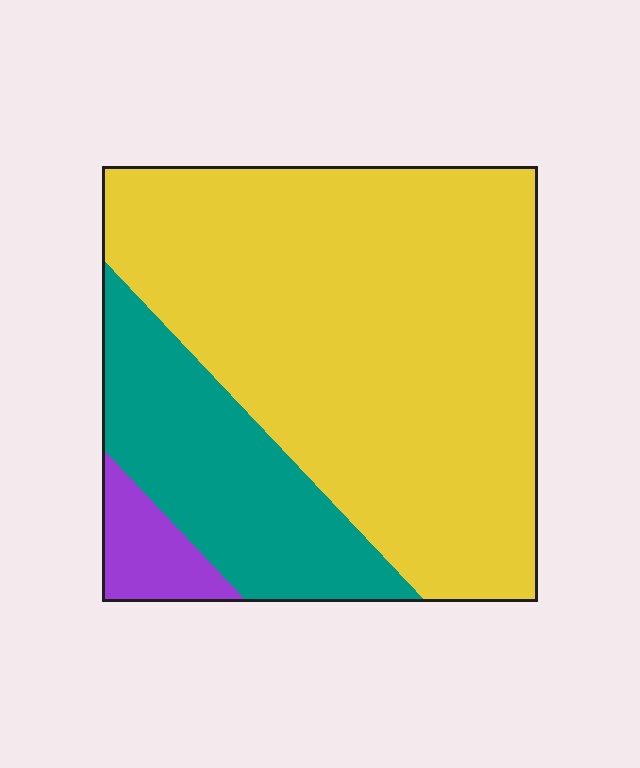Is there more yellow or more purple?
Yellow.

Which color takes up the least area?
Purple, at roughly 5%.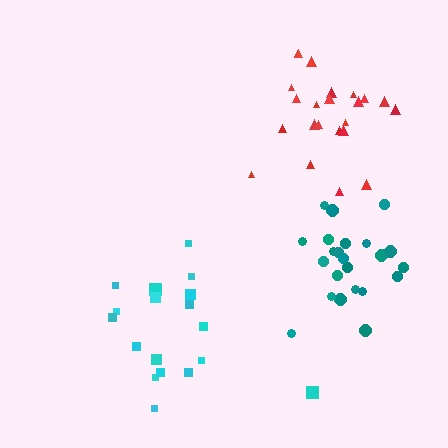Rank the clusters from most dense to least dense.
teal, red, cyan.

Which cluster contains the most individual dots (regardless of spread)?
Teal (23).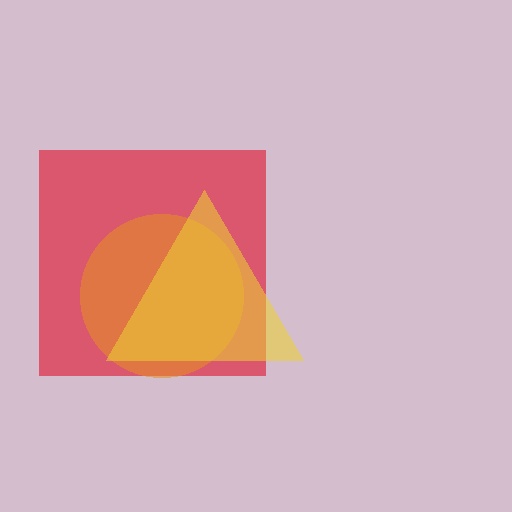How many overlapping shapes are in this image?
There are 3 overlapping shapes in the image.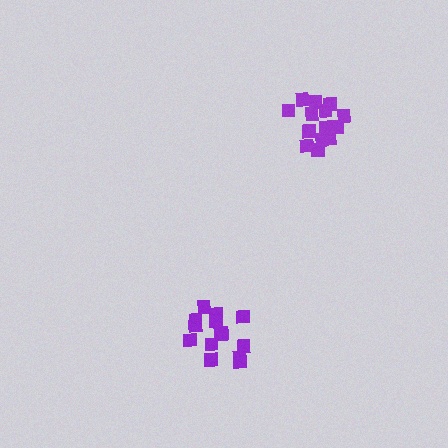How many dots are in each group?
Group 1: 14 dots, Group 2: 15 dots (29 total).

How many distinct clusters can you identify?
There are 2 distinct clusters.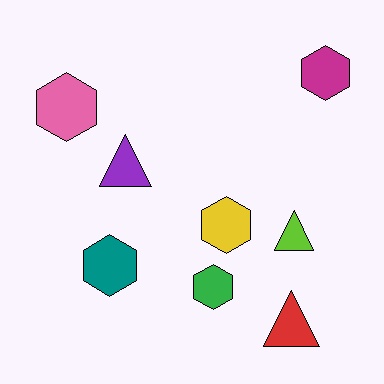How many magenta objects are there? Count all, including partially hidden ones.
There is 1 magenta object.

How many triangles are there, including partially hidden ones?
There are 3 triangles.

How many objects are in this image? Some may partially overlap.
There are 8 objects.